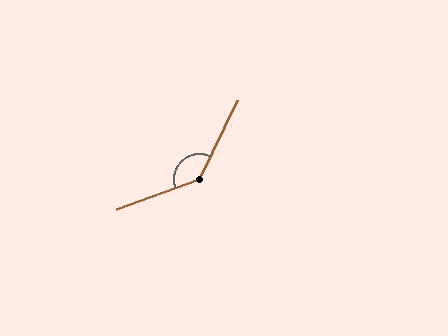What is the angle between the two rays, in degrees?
Approximately 135 degrees.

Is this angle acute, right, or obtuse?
It is obtuse.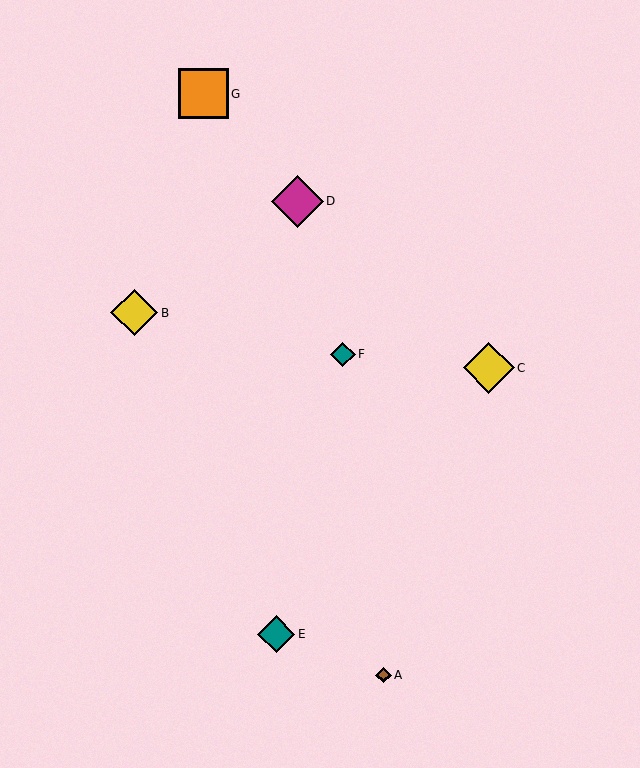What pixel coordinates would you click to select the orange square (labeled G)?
Click at (203, 94) to select the orange square G.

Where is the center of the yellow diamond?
The center of the yellow diamond is at (134, 313).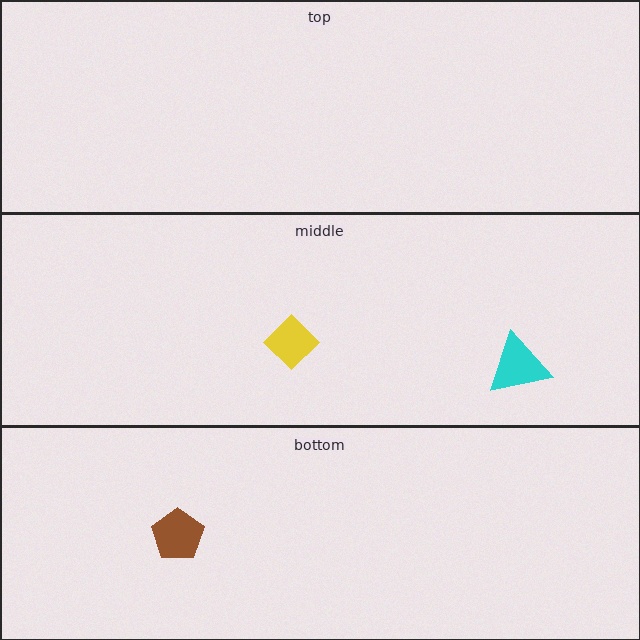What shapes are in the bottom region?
The brown pentagon.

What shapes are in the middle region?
The yellow diamond, the cyan triangle.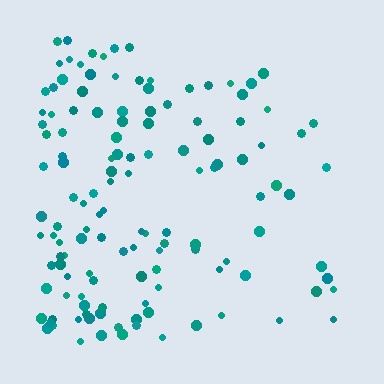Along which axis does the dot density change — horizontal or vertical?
Horizontal.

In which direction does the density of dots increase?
From right to left, with the left side densest.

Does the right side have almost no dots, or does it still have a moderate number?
Still a moderate number, just noticeably fewer than the left.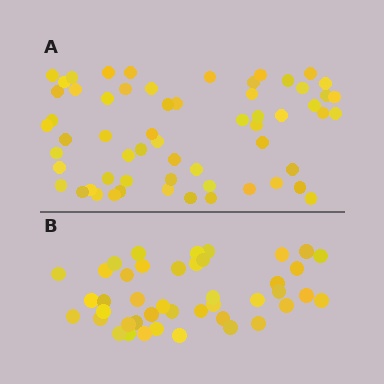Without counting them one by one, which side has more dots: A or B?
Region A (the top region) has more dots.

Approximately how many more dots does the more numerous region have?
Region A has approximately 15 more dots than region B.